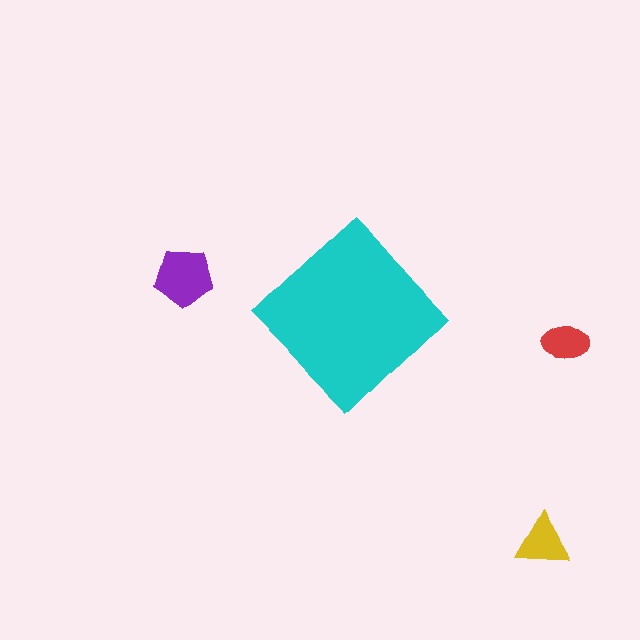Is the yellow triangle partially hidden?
No, the yellow triangle is fully visible.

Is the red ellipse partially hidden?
No, the red ellipse is fully visible.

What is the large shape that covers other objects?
A cyan diamond.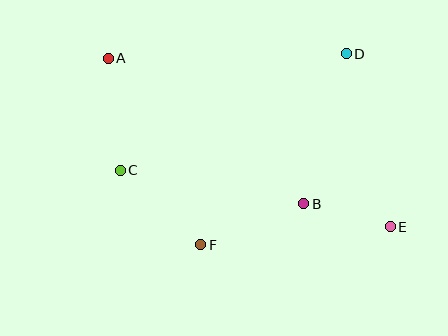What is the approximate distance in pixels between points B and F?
The distance between B and F is approximately 111 pixels.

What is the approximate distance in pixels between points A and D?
The distance between A and D is approximately 238 pixels.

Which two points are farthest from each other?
Points A and E are farthest from each other.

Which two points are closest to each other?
Points B and E are closest to each other.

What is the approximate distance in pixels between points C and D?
The distance between C and D is approximately 254 pixels.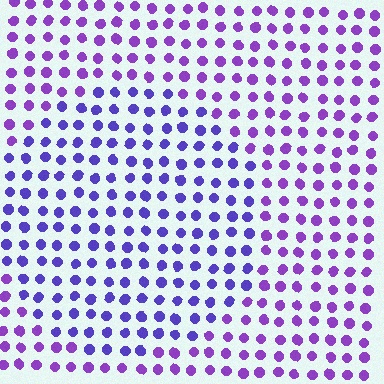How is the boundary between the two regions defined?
The boundary is defined purely by a slight shift in hue (about 27 degrees). Spacing, size, and orientation are identical on both sides.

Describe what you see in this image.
The image is filled with small purple elements in a uniform arrangement. A circle-shaped region is visible where the elements are tinted to a slightly different hue, forming a subtle color boundary.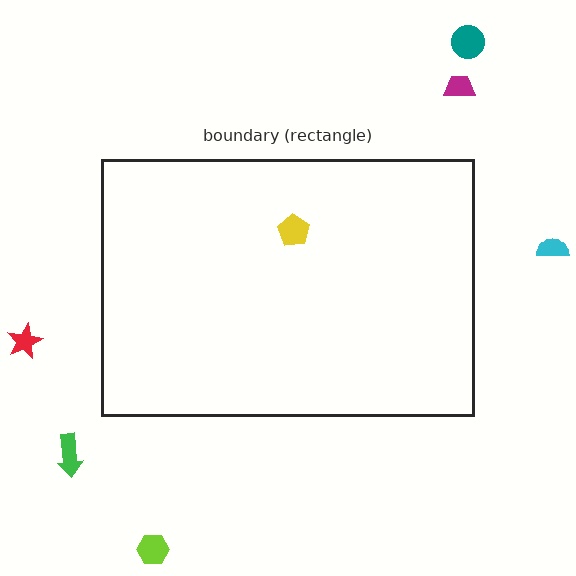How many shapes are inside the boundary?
1 inside, 6 outside.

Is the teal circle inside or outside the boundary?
Outside.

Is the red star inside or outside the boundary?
Outside.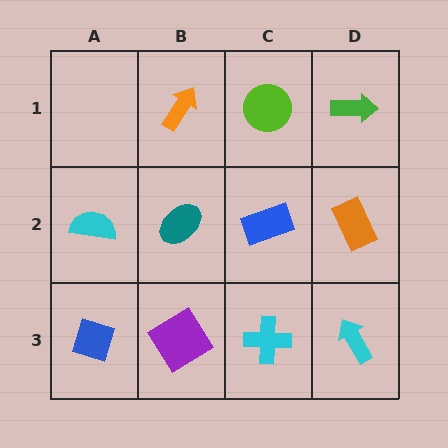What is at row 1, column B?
An orange arrow.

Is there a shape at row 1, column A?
No, that cell is empty.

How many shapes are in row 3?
4 shapes.